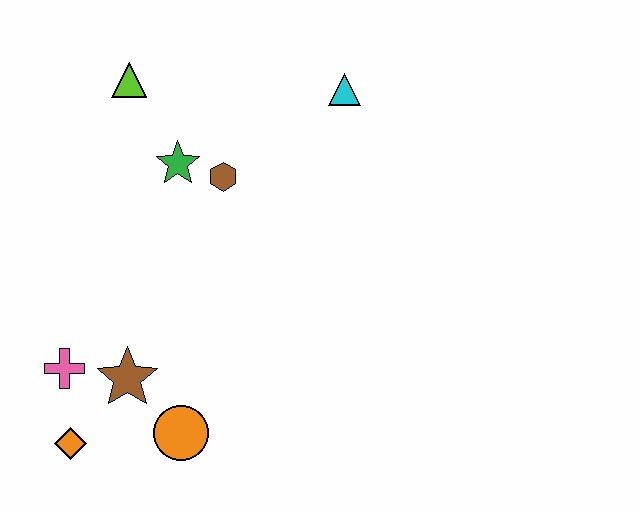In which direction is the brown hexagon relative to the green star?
The brown hexagon is to the right of the green star.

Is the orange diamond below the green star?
Yes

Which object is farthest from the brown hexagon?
The orange diamond is farthest from the brown hexagon.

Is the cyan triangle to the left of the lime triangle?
No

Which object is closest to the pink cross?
The brown star is closest to the pink cross.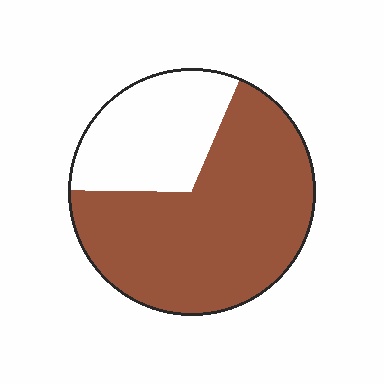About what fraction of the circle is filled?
About two thirds (2/3).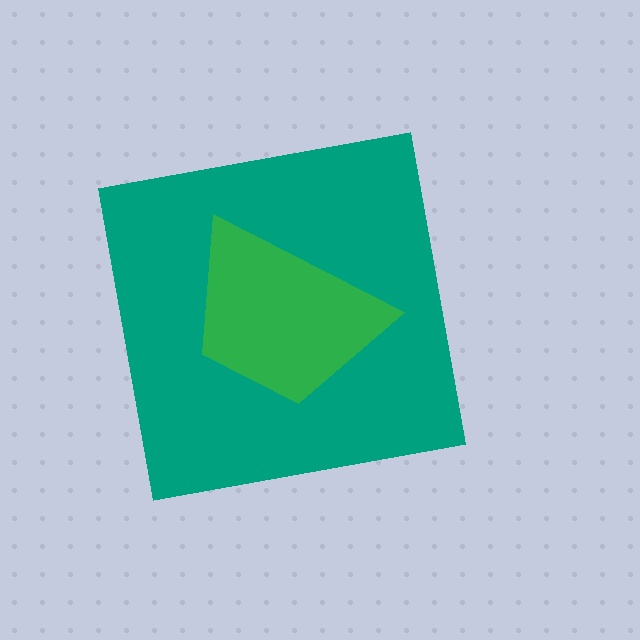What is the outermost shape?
The teal square.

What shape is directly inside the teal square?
The green trapezoid.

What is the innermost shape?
The green trapezoid.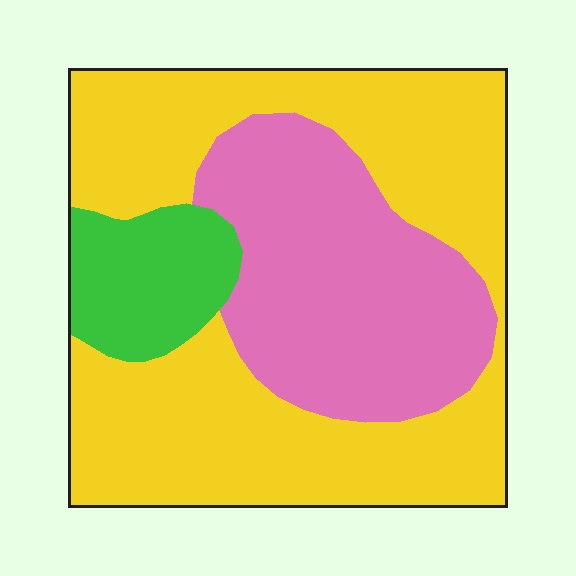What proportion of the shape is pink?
Pink takes up about one third (1/3) of the shape.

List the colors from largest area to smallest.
From largest to smallest: yellow, pink, green.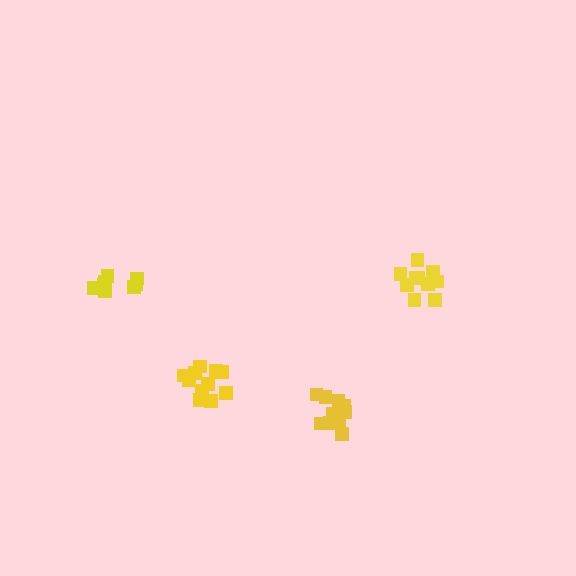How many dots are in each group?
Group 1: 8 dots, Group 2: 10 dots, Group 3: 12 dots, Group 4: 11 dots (41 total).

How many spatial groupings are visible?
There are 4 spatial groupings.